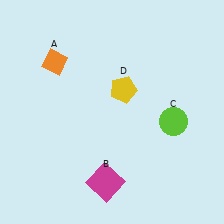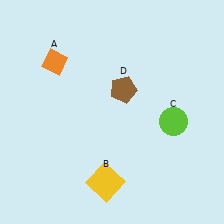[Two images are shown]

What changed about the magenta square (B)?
In Image 1, B is magenta. In Image 2, it changed to yellow.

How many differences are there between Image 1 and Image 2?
There are 2 differences between the two images.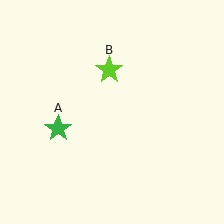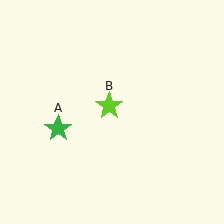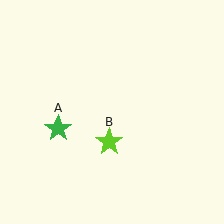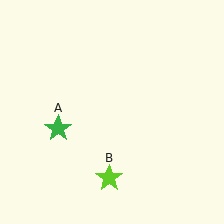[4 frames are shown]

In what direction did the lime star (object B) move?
The lime star (object B) moved down.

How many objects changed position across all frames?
1 object changed position: lime star (object B).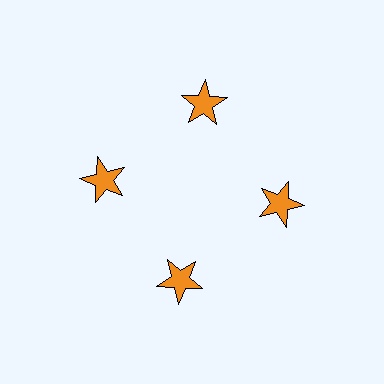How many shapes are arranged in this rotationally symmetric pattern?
There are 4 shapes, arranged in 4 groups of 1.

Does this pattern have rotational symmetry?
Yes, this pattern has 4-fold rotational symmetry. It looks the same after rotating 90 degrees around the center.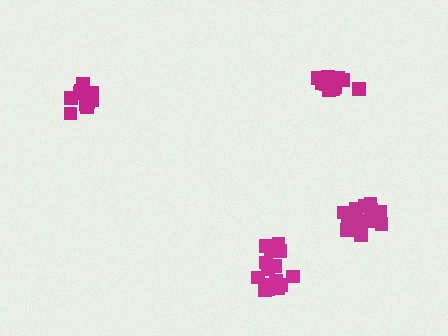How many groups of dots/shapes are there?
There are 4 groups.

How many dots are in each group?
Group 1: 15 dots, Group 2: 11 dots, Group 3: 11 dots, Group 4: 16 dots (53 total).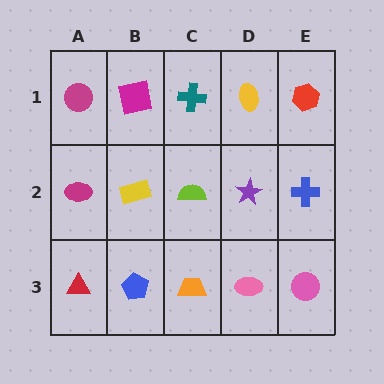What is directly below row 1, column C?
A lime semicircle.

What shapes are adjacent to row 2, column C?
A teal cross (row 1, column C), an orange trapezoid (row 3, column C), a yellow rectangle (row 2, column B), a purple star (row 2, column D).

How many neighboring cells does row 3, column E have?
2.